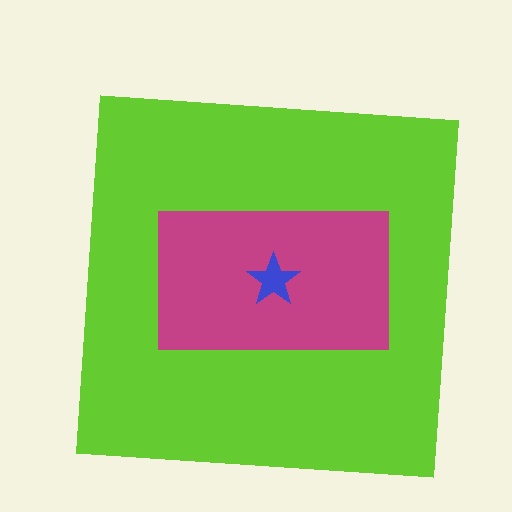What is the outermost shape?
The lime square.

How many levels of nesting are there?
3.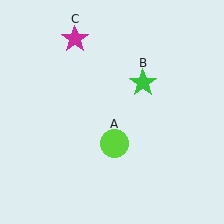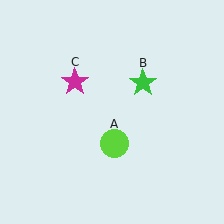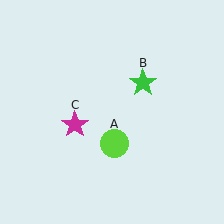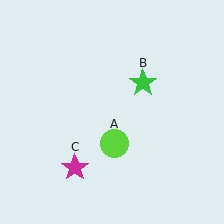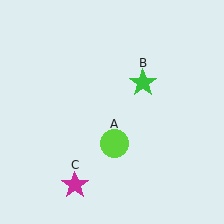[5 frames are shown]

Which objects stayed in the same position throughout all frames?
Lime circle (object A) and green star (object B) remained stationary.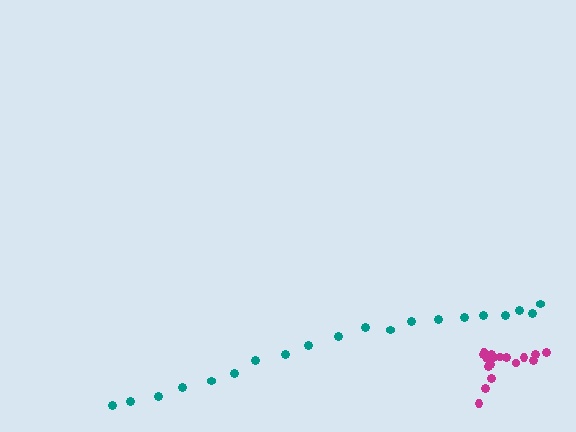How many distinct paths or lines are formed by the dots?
There are 2 distinct paths.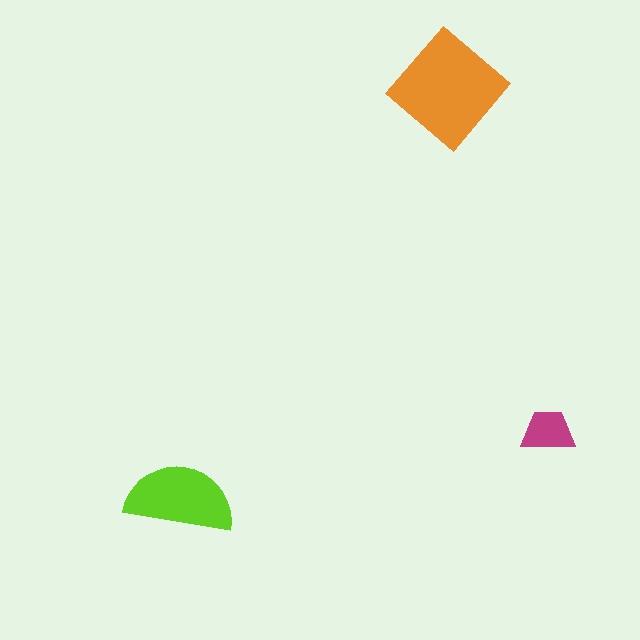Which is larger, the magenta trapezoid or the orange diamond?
The orange diamond.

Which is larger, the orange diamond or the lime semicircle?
The orange diamond.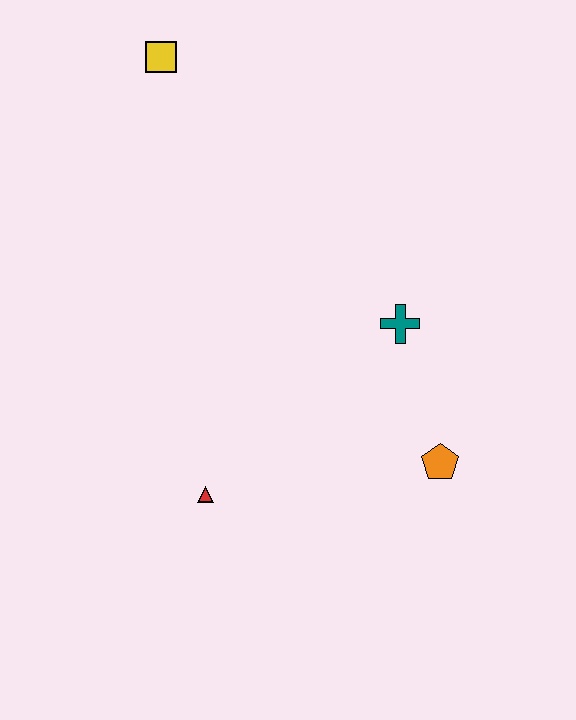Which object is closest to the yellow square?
The teal cross is closest to the yellow square.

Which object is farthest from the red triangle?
The yellow square is farthest from the red triangle.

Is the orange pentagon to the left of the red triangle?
No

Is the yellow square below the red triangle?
No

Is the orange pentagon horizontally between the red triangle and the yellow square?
No